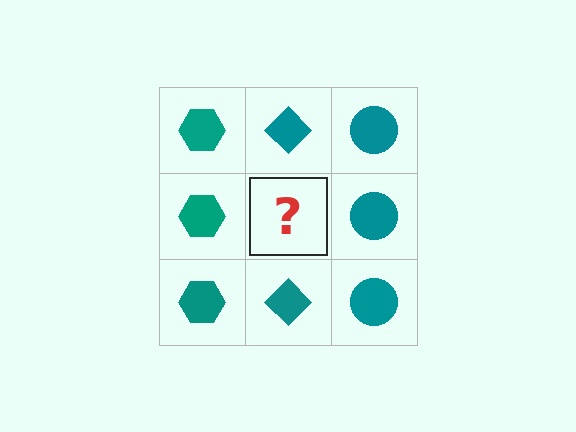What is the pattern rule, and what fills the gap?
The rule is that each column has a consistent shape. The gap should be filled with a teal diamond.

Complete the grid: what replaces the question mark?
The question mark should be replaced with a teal diamond.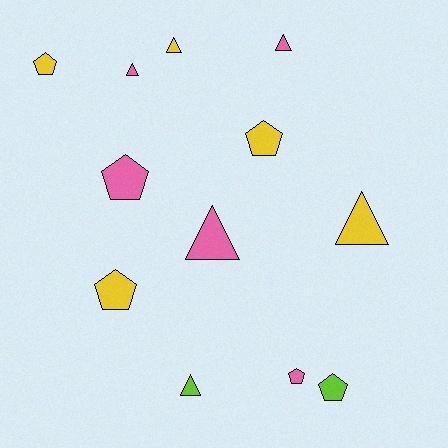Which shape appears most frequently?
Triangle, with 6 objects.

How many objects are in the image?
There are 12 objects.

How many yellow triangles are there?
There are 2 yellow triangles.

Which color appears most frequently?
Yellow, with 5 objects.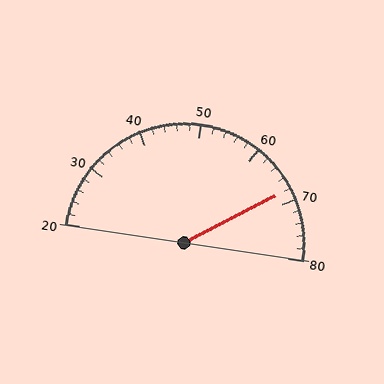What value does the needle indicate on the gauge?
The needle indicates approximately 68.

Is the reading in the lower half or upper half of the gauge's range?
The reading is in the upper half of the range (20 to 80).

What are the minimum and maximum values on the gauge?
The gauge ranges from 20 to 80.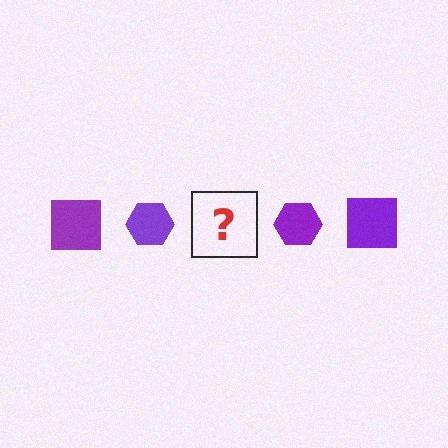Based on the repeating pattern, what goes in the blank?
The blank should be a purple square.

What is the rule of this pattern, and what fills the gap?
The rule is that the pattern cycles through square, hexagon shapes in purple. The gap should be filled with a purple square.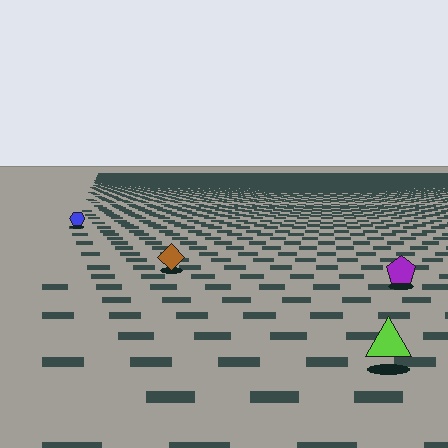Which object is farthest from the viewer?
The blue hexagon is farthest from the viewer. It appears smaller and the ground texture around it is denser.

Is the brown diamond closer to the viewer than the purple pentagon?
No. The purple pentagon is closer — you can tell from the texture gradient: the ground texture is coarser near it.